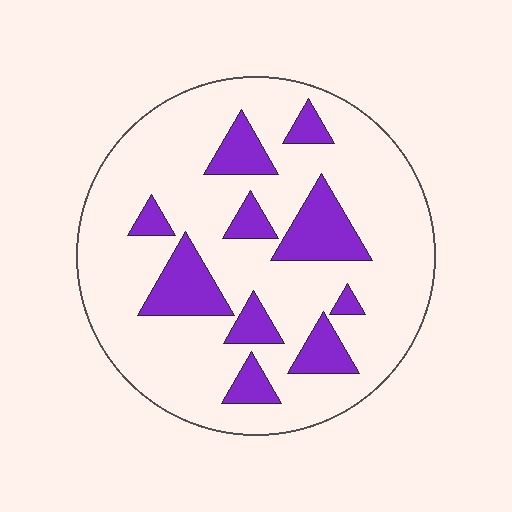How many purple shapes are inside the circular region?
10.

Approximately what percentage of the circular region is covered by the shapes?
Approximately 20%.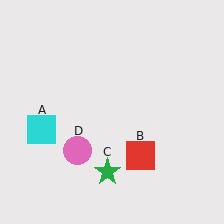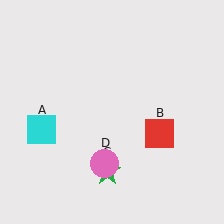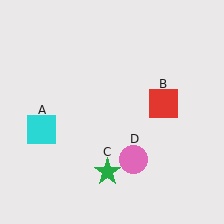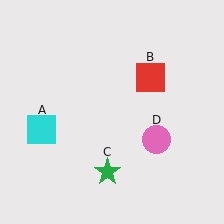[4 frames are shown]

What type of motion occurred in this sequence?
The red square (object B), pink circle (object D) rotated counterclockwise around the center of the scene.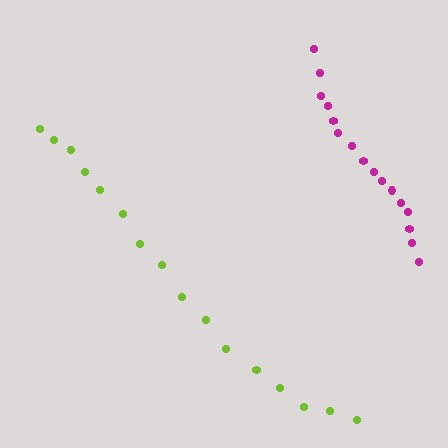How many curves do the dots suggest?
There are 2 distinct paths.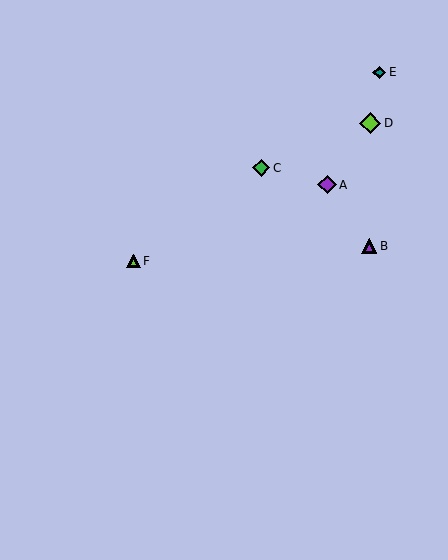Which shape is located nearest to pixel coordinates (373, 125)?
The lime diamond (labeled D) at (370, 123) is nearest to that location.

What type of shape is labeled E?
Shape E is a teal diamond.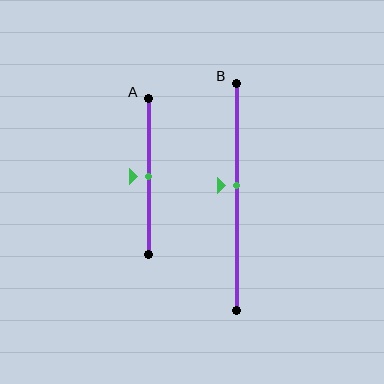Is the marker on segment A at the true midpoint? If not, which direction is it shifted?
Yes, the marker on segment A is at the true midpoint.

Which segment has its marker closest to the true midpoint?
Segment A has its marker closest to the true midpoint.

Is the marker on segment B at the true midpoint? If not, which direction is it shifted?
No, the marker on segment B is shifted upward by about 5% of the segment length.